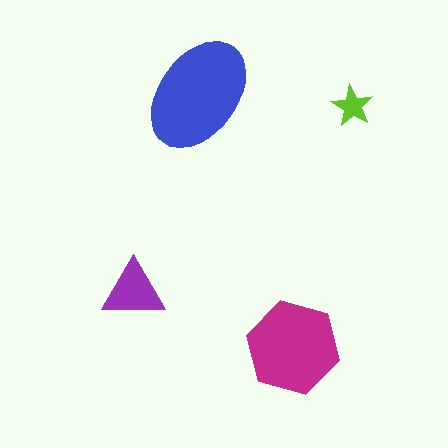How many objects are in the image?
There are 4 objects in the image.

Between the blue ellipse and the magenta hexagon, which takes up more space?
The blue ellipse.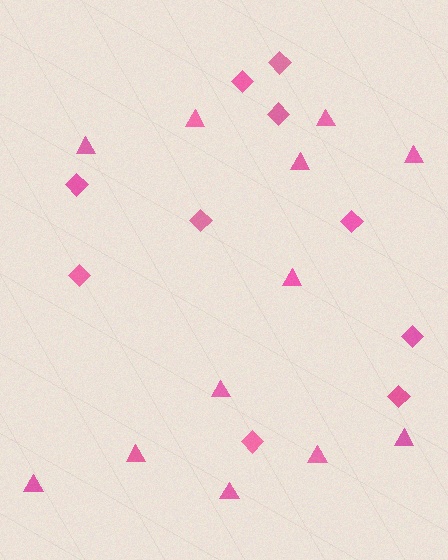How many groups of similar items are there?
There are 2 groups: one group of triangles (12) and one group of diamonds (10).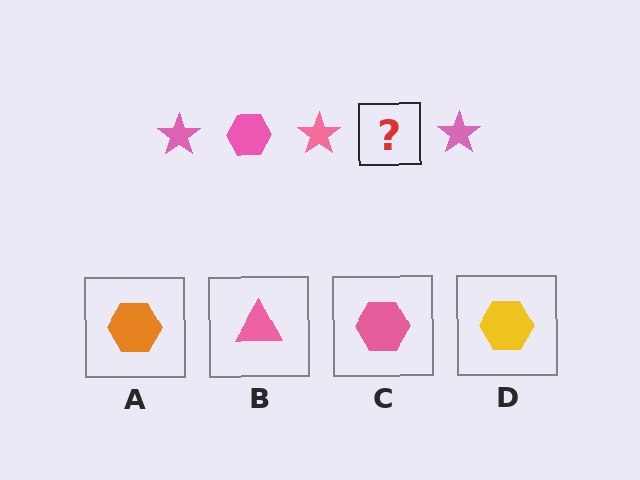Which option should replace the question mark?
Option C.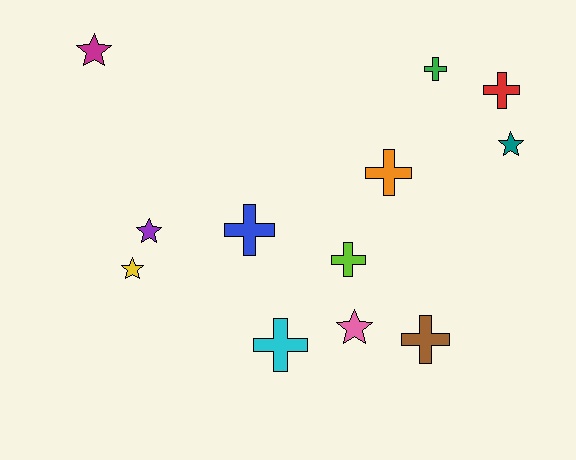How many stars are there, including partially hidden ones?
There are 5 stars.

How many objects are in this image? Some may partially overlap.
There are 12 objects.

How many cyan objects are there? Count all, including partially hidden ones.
There is 1 cyan object.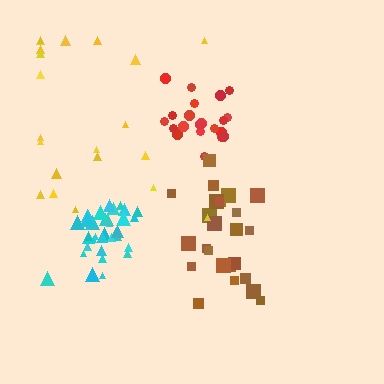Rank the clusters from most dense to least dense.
cyan, red, brown, yellow.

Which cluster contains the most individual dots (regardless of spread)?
Cyan (35).